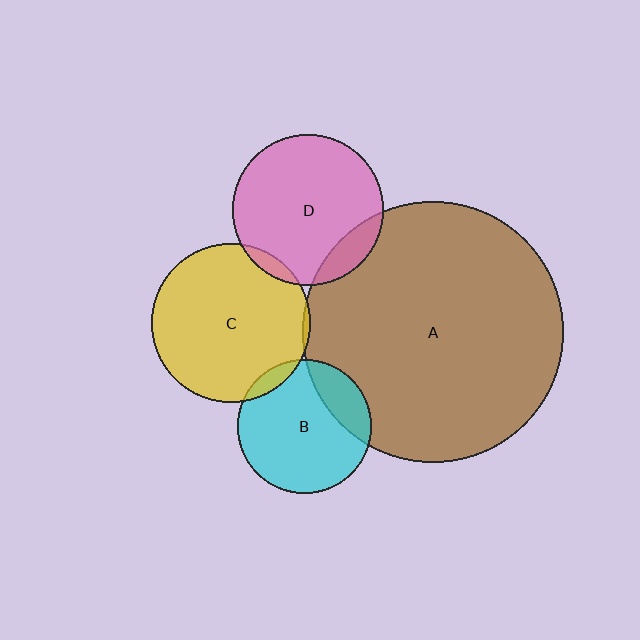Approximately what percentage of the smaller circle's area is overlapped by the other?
Approximately 20%.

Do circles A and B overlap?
Yes.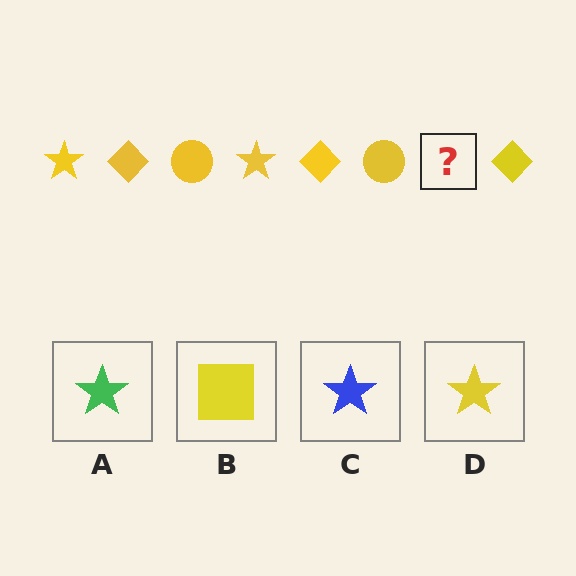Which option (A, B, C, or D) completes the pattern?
D.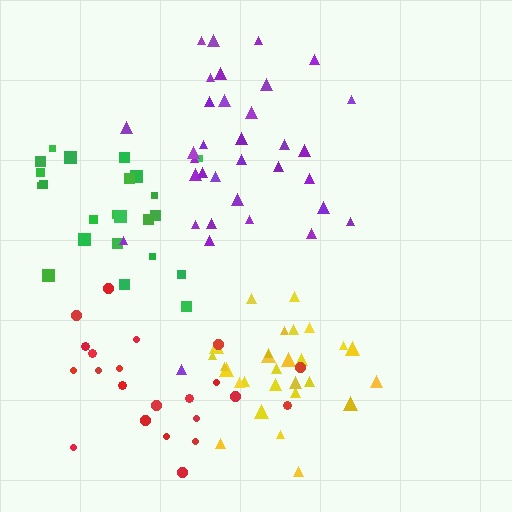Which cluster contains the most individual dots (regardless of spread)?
Purple (34).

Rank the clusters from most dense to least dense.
yellow, purple, red, green.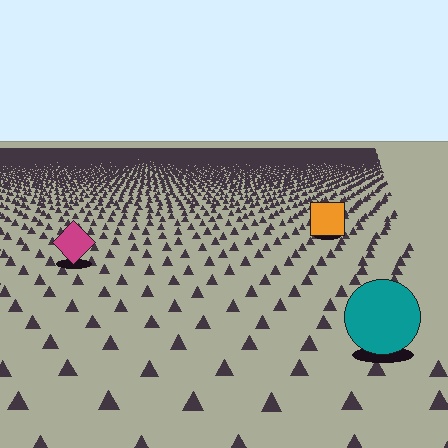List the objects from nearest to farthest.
From nearest to farthest: the teal circle, the magenta diamond, the orange square.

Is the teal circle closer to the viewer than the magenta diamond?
Yes. The teal circle is closer — you can tell from the texture gradient: the ground texture is coarser near it.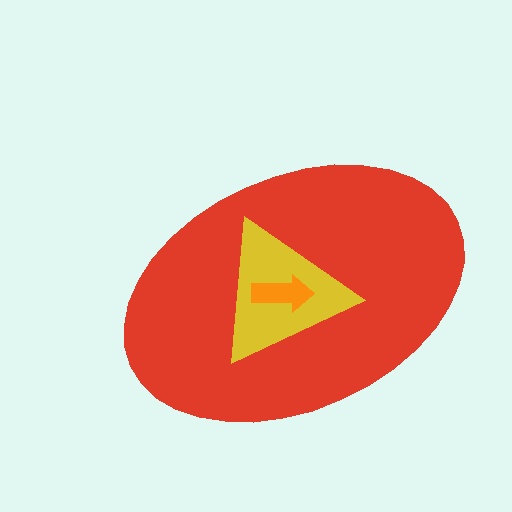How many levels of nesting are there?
3.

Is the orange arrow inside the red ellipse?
Yes.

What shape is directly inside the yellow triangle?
The orange arrow.